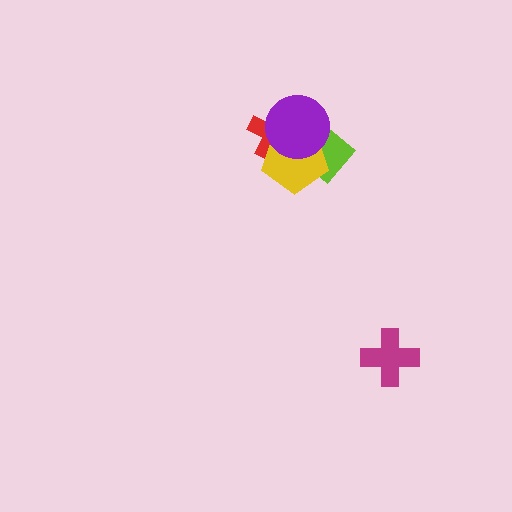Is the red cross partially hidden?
Yes, it is partially covered by another shape.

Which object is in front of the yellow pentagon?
The purple circle is in front of the yellow pentagon.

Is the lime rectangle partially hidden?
Yes, it is partially covered by another shape.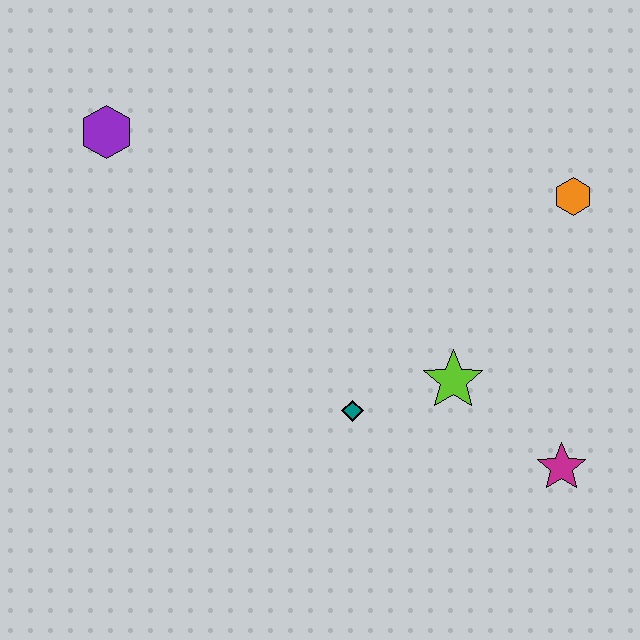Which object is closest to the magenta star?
The lime star is closest to the magenta star.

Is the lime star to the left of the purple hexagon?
No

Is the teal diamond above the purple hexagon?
No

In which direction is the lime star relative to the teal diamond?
The lime star is to the right of the teal diamond.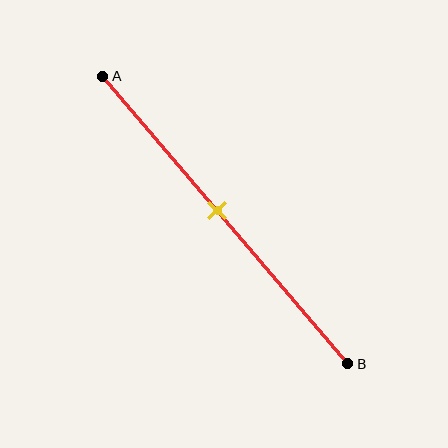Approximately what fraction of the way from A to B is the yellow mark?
The yellow mark is approximately 45% of the way from A to B.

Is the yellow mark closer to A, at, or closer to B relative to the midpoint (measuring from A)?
The yellow mark is closer to point A than the midpoint of segment AB.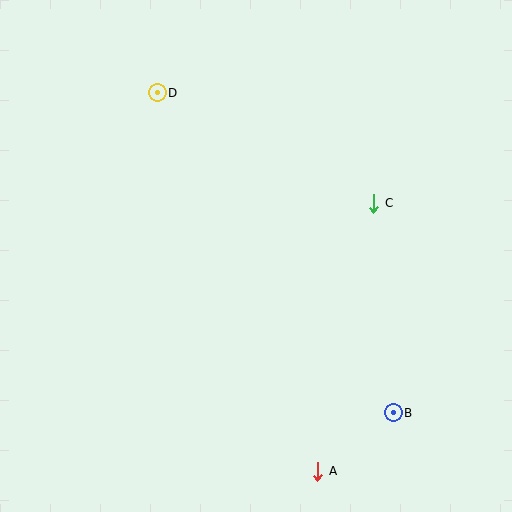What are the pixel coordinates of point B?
Point B is at (393, 413).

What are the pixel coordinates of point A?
Point A is at (318, 471).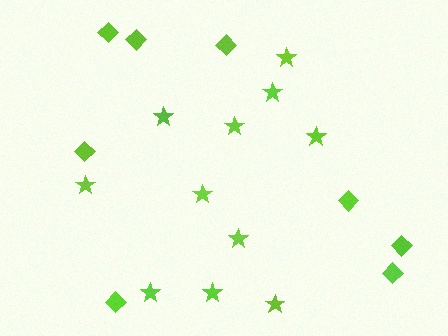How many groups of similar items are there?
There are 2 groups: one group of diamonds (8) and one group of stars (11).